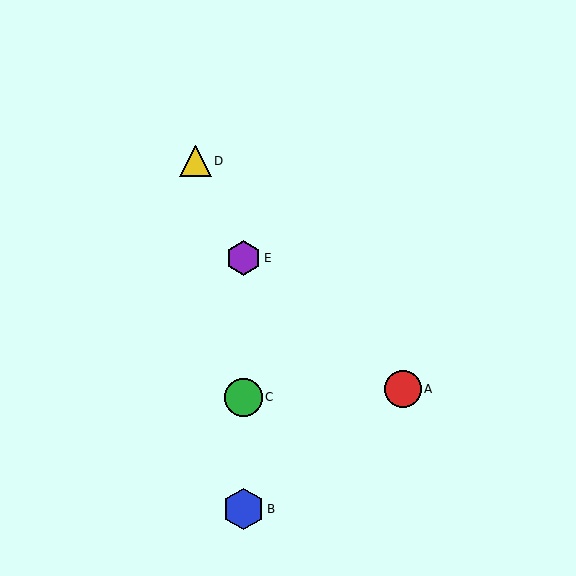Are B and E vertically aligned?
Yes, both are at x≈243.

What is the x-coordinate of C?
Object C is at x≈243.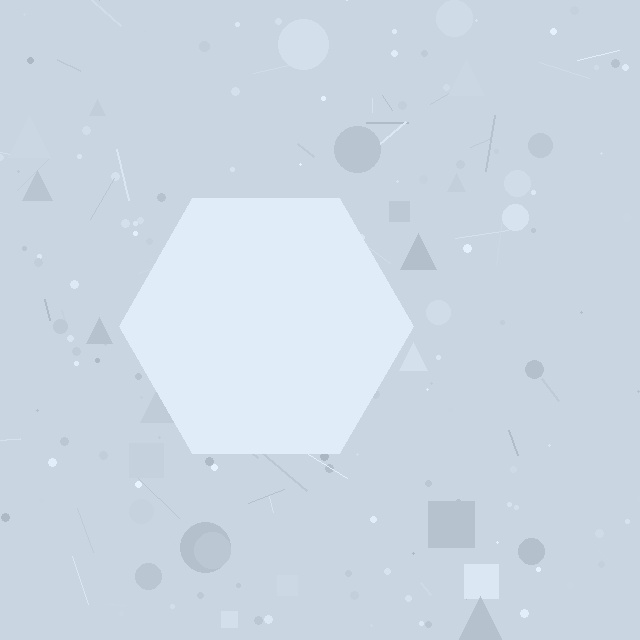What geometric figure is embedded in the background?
A hexagon is embedded in the background.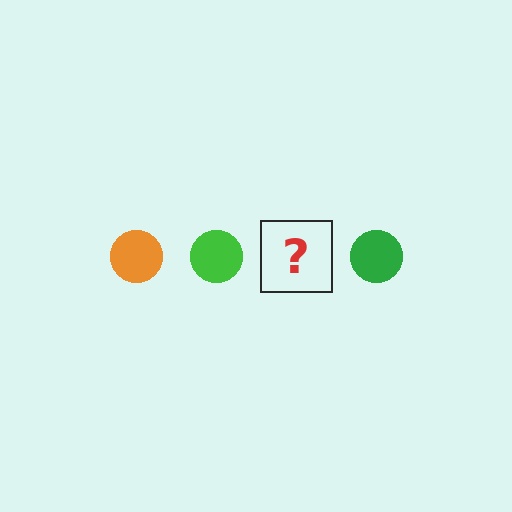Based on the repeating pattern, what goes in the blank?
The blank should be an orange circle.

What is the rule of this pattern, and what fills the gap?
The rule is that the pattern cycles through orange, green circles. The gap should be filled with an orange circle.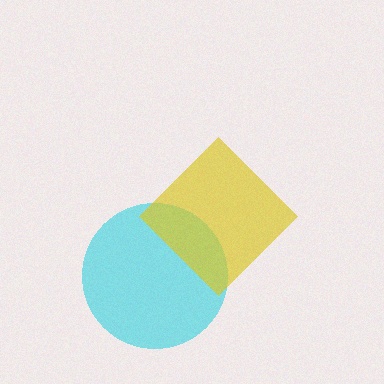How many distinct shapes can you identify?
There are 2 distinct shapes: a cyan circle, a yellow diamond.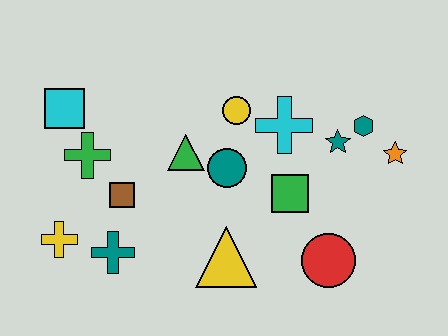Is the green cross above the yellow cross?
Yes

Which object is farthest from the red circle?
The cyan square is farthest from the red circle.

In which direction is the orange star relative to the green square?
The orange star is to the right of the green square.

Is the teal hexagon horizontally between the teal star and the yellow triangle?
No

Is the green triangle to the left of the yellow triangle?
Yes